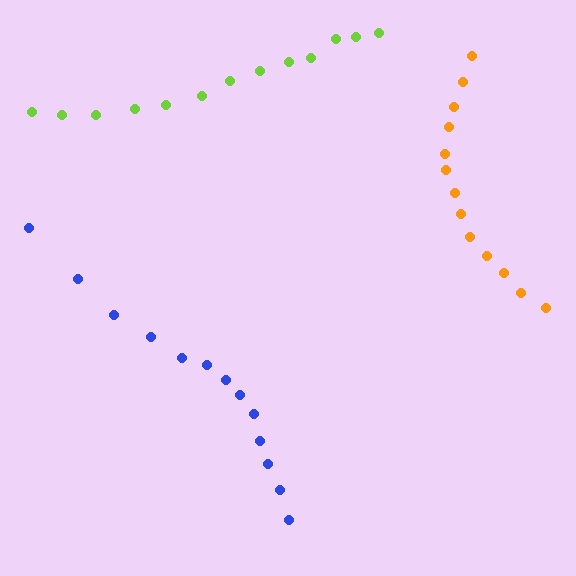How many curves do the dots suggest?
There are 3 distinct paths.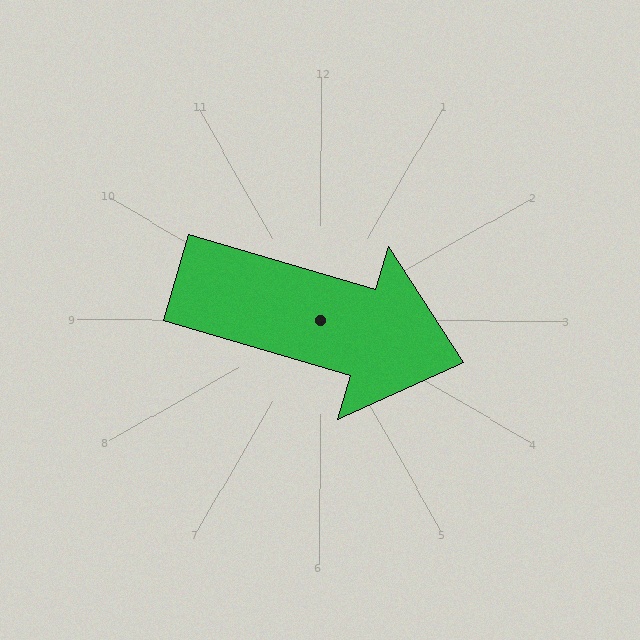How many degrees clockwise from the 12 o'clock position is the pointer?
Approximately 106 degrees.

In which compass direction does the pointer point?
East.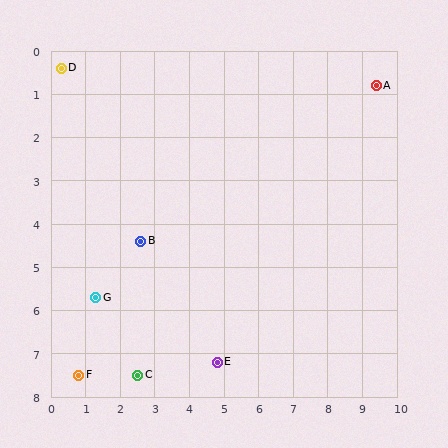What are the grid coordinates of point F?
Point F is at approximately (0.8, 7.5).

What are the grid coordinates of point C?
Point C is at approximately (2.5, 7.5).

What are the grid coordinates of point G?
Point G is at approximately (1.3, 5.7).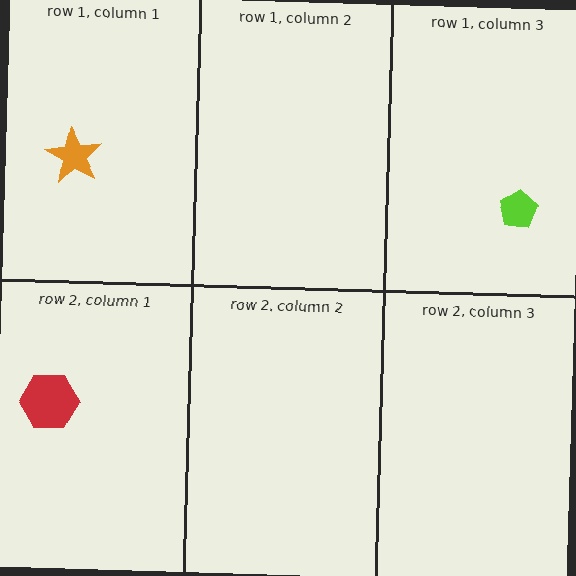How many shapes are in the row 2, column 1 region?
1.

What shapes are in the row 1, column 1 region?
The orange star.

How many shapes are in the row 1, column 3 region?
1.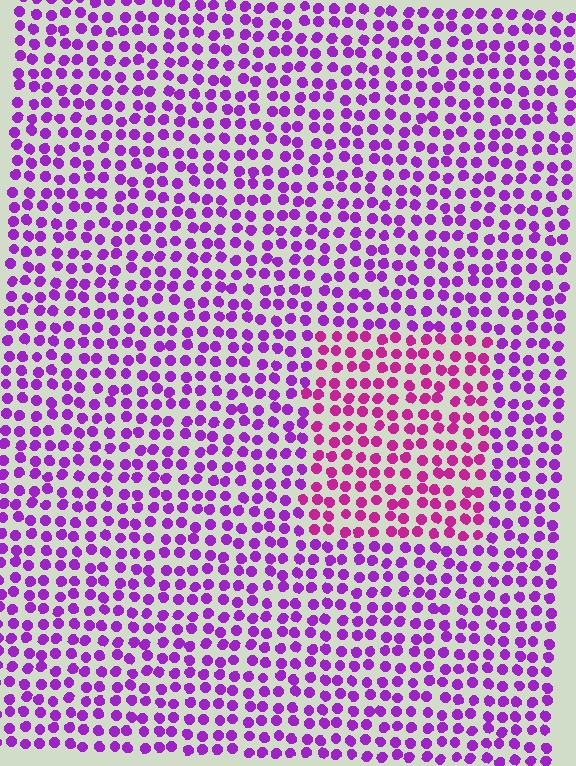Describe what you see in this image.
The image is filled with small purple elements in a uniform arrangement. A rectangle-shaped region is visible where the elements are tinted to a slightly different hue, forming a subtle color boundary.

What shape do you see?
I see a rectangle.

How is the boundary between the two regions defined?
The boundary is defined purely by a slight shift in hue (about 32 degrees). Spacing, size, and orientation are identical on both sides.